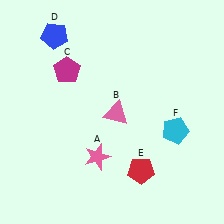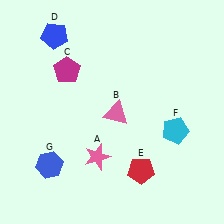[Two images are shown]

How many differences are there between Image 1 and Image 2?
There is 1 difference between the two images.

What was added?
A blue hexagon (G) was added in Image 2.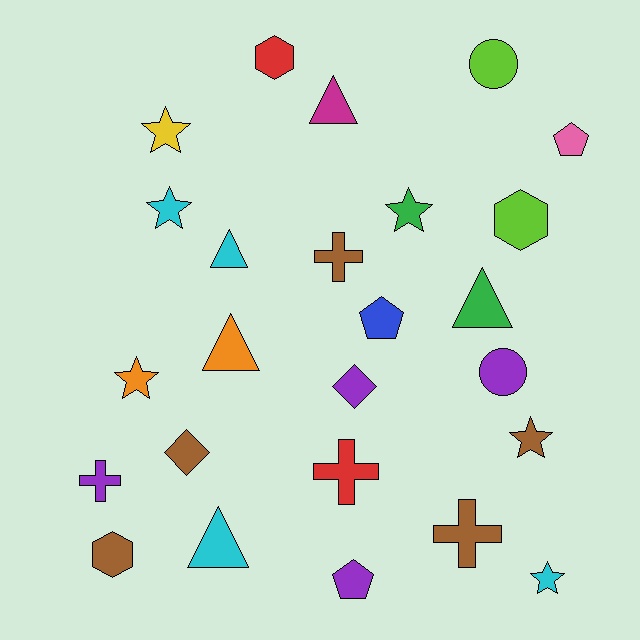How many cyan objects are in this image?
There are 4 cyan objects.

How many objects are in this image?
There are 25 objects.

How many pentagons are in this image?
There are 3 pentagons.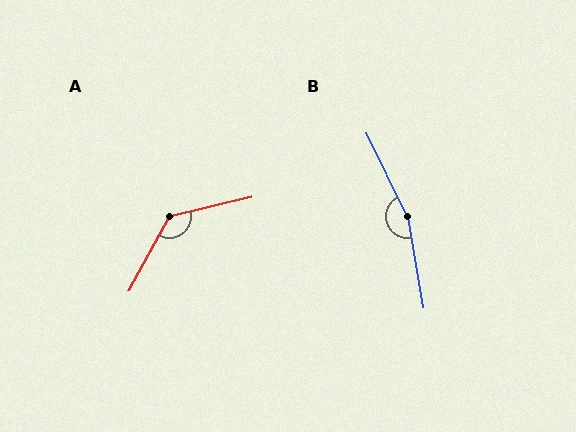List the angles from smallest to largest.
A (132°), B (164°).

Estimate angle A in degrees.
Approximately 132 degrees.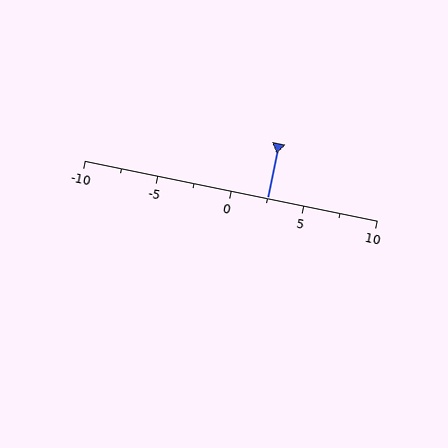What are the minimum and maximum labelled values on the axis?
The axis runs from -10 to 10.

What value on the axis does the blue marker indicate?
The marker indicates approximately 2.5.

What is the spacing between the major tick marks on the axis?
The major ticks are spaced 5 apart.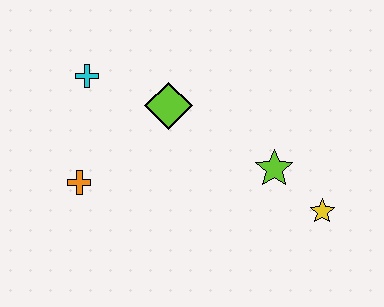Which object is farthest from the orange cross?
The yellow star is farthest from the orange cross.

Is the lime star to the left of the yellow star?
Yes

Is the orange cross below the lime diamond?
Yes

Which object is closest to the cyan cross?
The lime diamond is closest to the cyan cross.